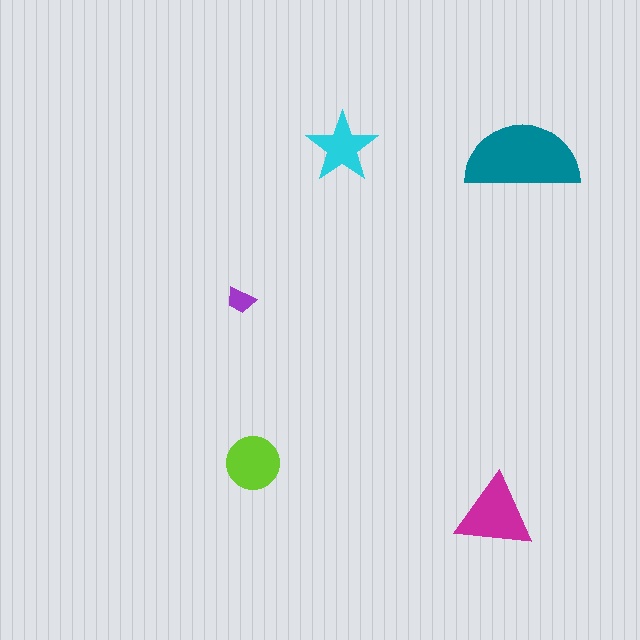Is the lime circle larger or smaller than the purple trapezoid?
Larger.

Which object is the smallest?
The purple trapezoid.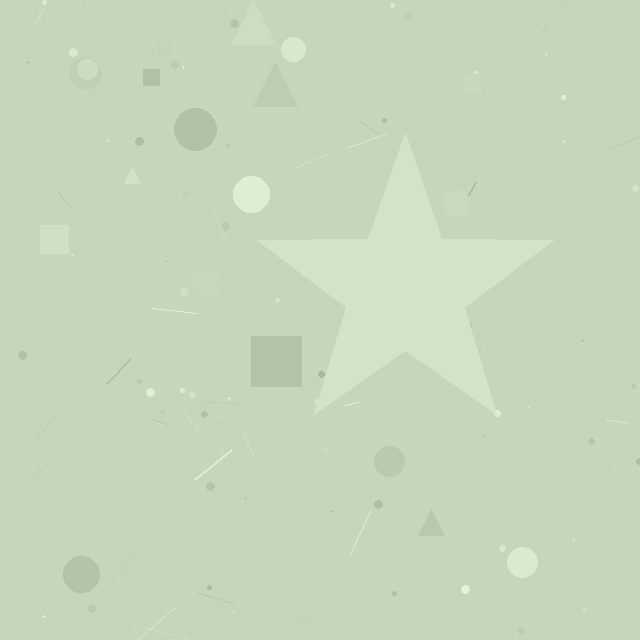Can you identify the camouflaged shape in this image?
The camouflaged shape is a star.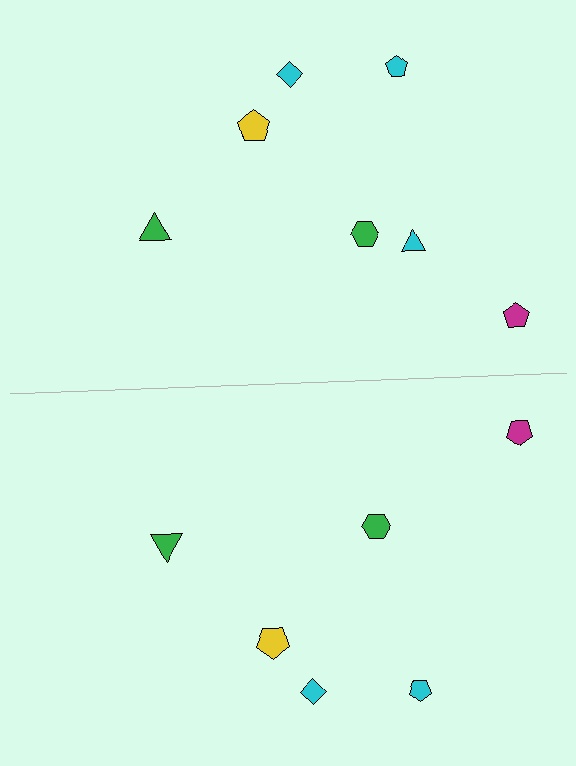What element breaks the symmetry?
A cyan triangle is missing from the bottom side.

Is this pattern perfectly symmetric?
No, the pattern is not perfectly symmetric. A cyan triangle is missing from the bottom side.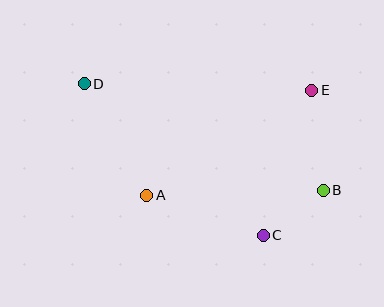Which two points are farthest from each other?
Points B and D are farthest from each other.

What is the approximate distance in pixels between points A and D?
The distance between A and D is approximately 128 pixels.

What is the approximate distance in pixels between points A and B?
The distance between A and B is approximately 177 pixels.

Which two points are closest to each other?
Points B and C are closest to each other.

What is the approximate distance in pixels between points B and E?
The distance between B and E is approximately 101 pixels.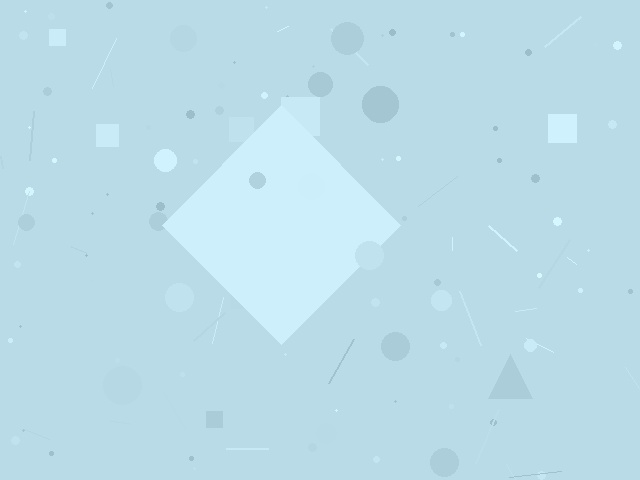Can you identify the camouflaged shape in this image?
The camouflaged shape is a diamond.